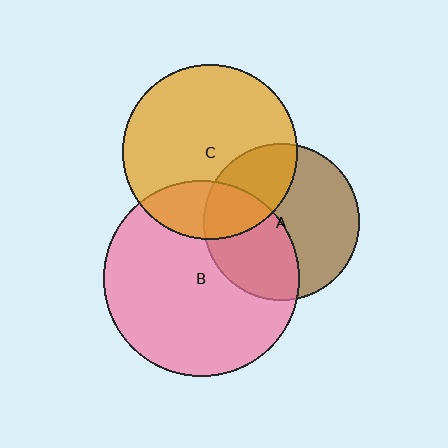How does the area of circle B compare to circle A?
Approximately 1.6 times.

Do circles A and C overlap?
Yes.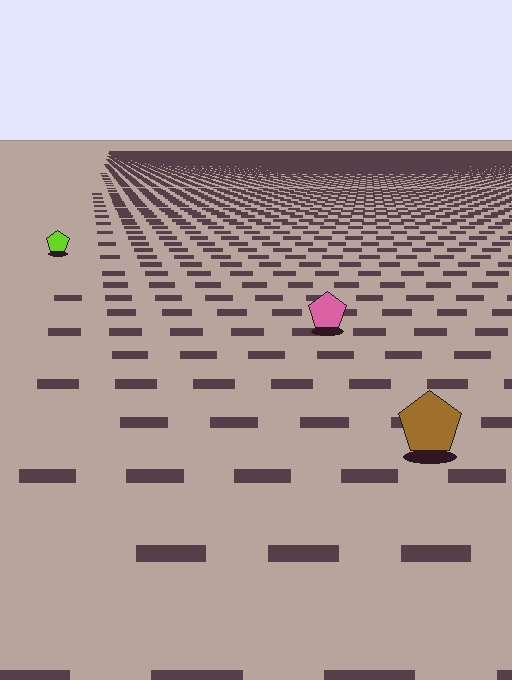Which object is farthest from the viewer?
The lime pentagon is farthest from the viewer. It appears smaller and the ground texture around it is denser.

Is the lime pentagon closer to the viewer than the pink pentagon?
No. The pink pentagon is closer — you can tell from the texture gradient: the ground texture is coarser near it.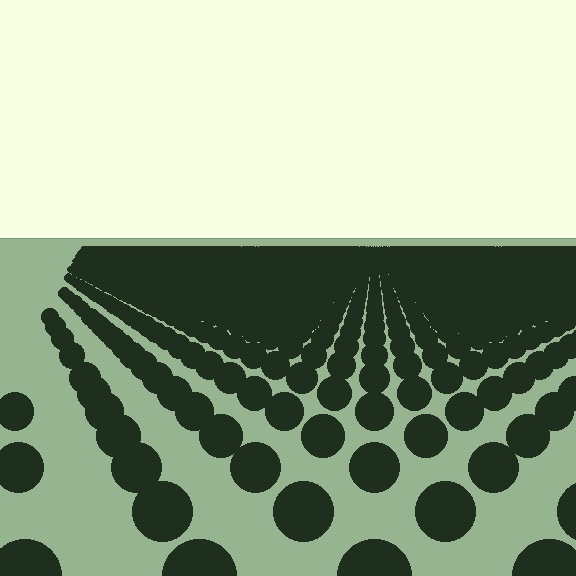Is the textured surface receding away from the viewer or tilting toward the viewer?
The surface is receding away from the viewer. Texture elements get smaller and denser toward the top.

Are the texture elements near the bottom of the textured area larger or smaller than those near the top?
Larger. Near the bottom, elements are closer to the viewer and appear at a bigger on-screen size.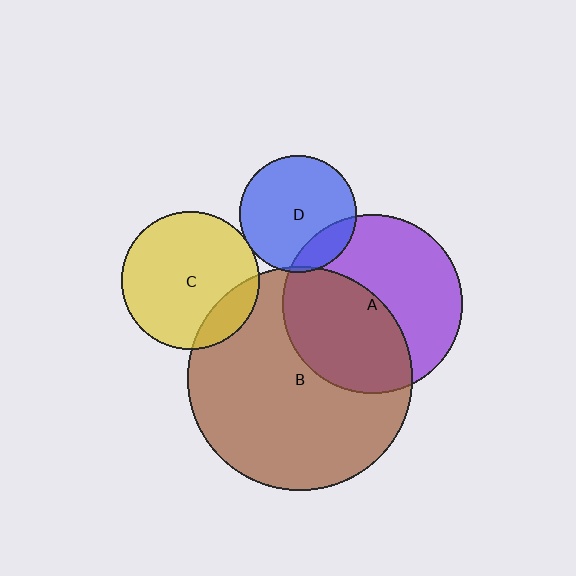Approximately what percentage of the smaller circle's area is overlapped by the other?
Approximately 15%.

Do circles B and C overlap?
Yes.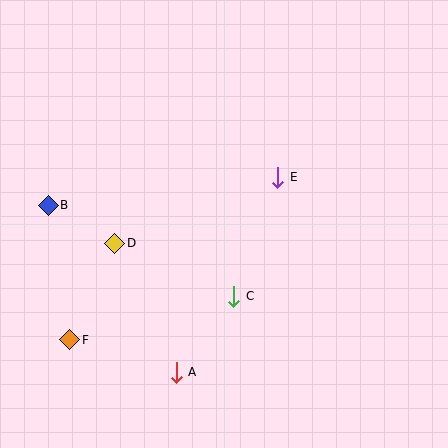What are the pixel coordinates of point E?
Point E is at (278, 177).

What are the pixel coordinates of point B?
Point B is at (48, 205).